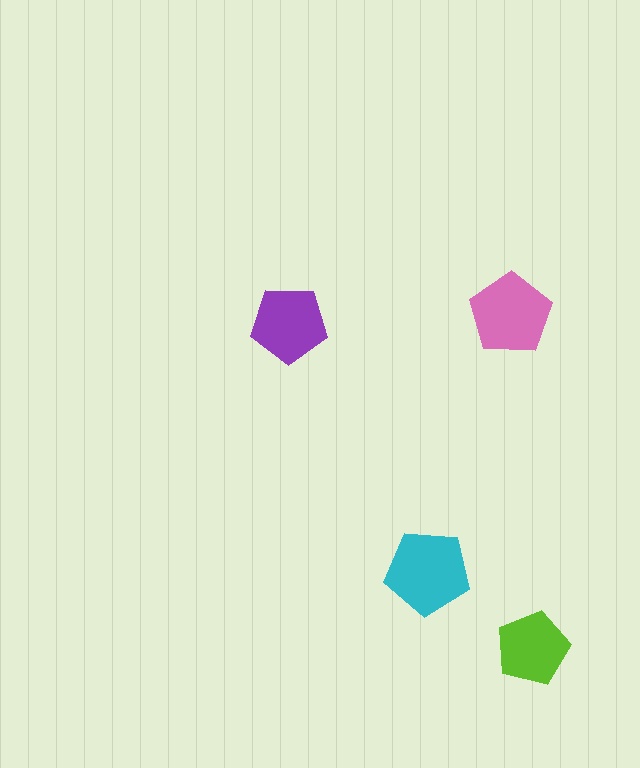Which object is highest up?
The pink pentagon is topmost.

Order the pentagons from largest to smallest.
the cyan one, the pink one, the purple one, the lime one.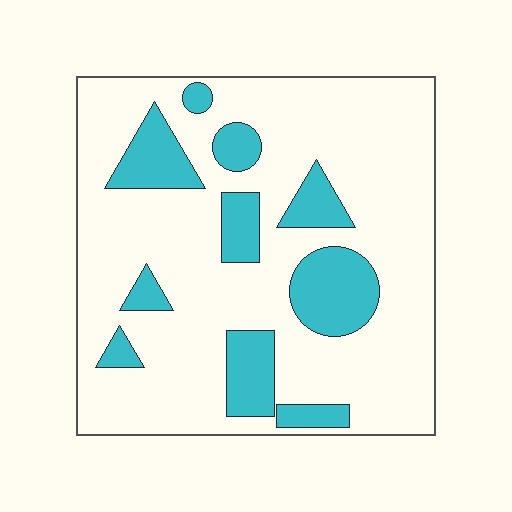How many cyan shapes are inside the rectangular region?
10.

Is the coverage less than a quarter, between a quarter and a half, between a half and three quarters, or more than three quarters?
Less than a quarter.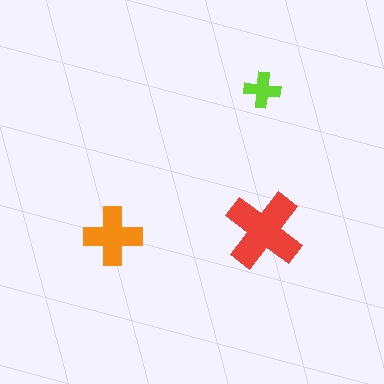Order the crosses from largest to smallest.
the red one, the orange one, the lime one.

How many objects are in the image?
There are 3 objects in the image.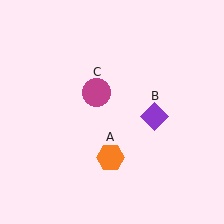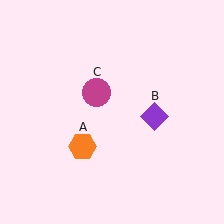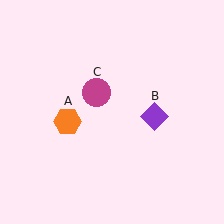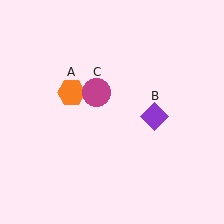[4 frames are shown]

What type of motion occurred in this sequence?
The orange hexagon (object A) rotated clockwise around the center of the scene.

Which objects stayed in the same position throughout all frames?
Purple diamond (object B) and magenta circle (object C) remained stationary.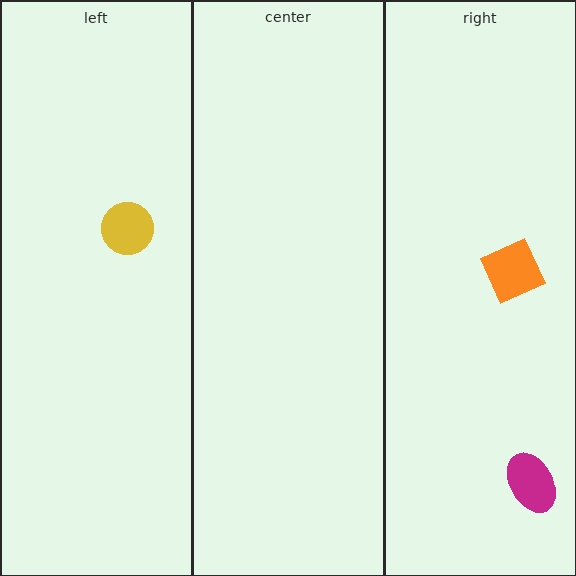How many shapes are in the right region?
2.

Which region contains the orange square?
The right region.